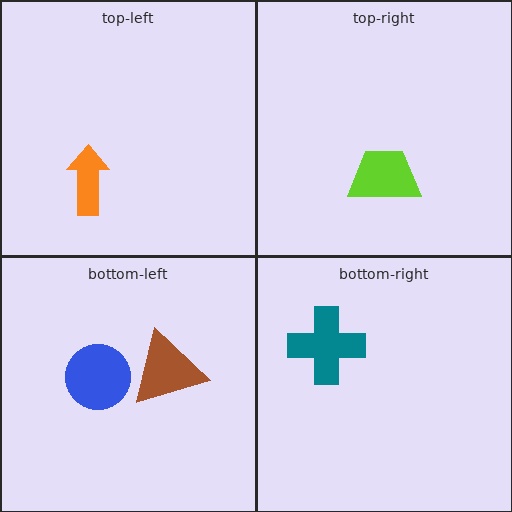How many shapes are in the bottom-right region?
1.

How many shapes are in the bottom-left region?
2.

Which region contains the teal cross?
The bottom-right region.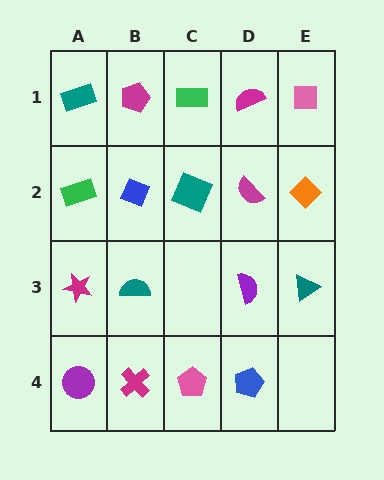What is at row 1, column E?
A pink square.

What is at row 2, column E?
An orange diamond.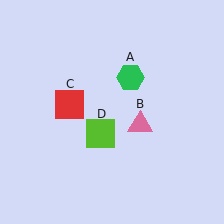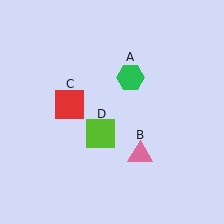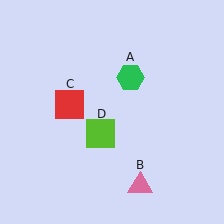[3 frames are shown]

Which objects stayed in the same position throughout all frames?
Green hexagon (object A) and red square (object C) and lime square (object D) remained stationary.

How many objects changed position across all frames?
1 object changed position: pink triangle (object B).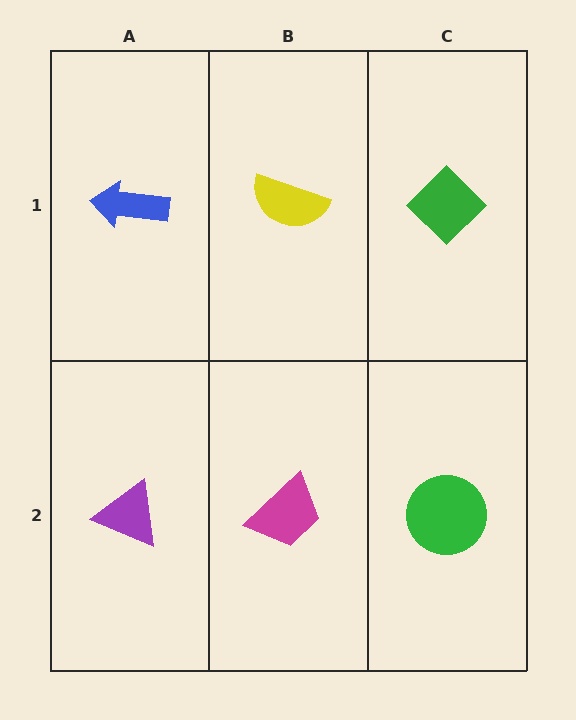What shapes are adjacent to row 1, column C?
A green circle (row 2, column C), a yellow semicircle (row 1, column B).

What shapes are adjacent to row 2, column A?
A blue arrow (row 1, column A), a magenta trapezoid (row 2, column B).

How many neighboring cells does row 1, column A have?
2.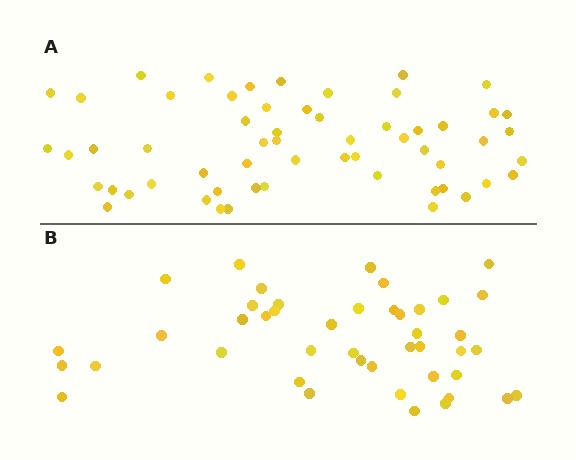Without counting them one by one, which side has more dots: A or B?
Region A (the top region) has more dots.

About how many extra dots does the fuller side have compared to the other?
Region A has approximately 15 more dots than region B.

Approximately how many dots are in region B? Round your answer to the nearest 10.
About 40 dots. (The exact count is 44, which rounds to 40.)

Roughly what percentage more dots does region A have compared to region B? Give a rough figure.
About 30% more.